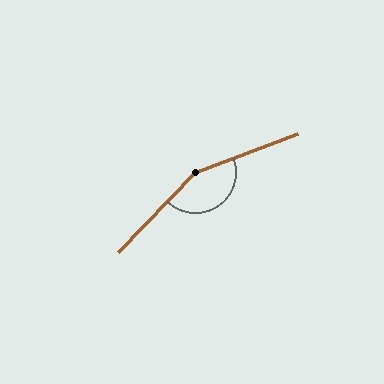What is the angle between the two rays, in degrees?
Approximately 155 degrees.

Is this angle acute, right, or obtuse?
It is obtuse.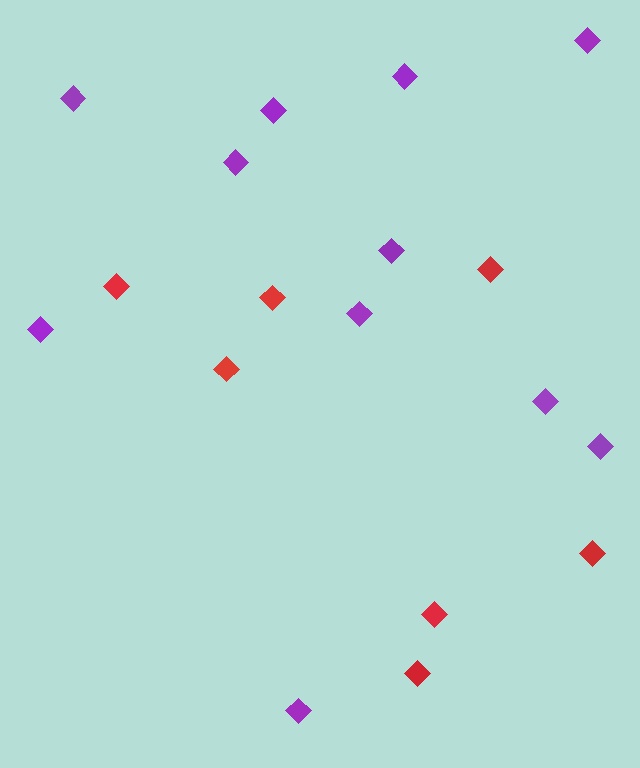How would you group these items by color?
There are 2 groups: one group of purple diamonds (11) and one group of red diamonds (7).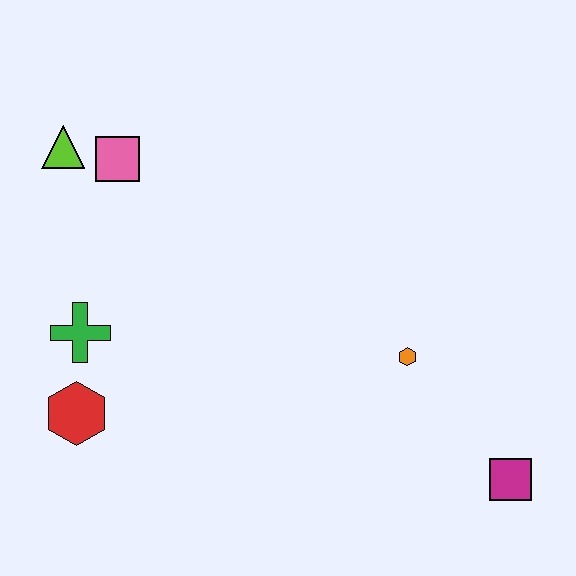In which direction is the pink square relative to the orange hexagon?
The pink square is to the left of the orange hexagon.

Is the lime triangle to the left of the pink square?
Yes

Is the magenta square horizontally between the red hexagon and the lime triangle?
No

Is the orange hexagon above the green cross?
No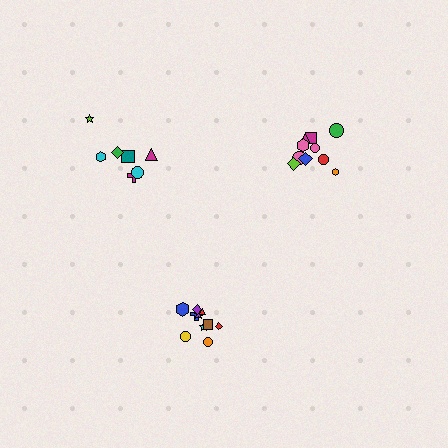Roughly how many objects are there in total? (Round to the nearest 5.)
Roughly 25 objects in total.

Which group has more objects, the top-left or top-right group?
The top-right group.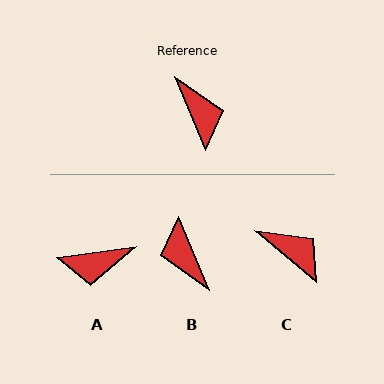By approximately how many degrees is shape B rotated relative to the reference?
Approximately 179 degrees counter-clockwise.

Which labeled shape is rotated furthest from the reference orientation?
B, about 179 degrees away.